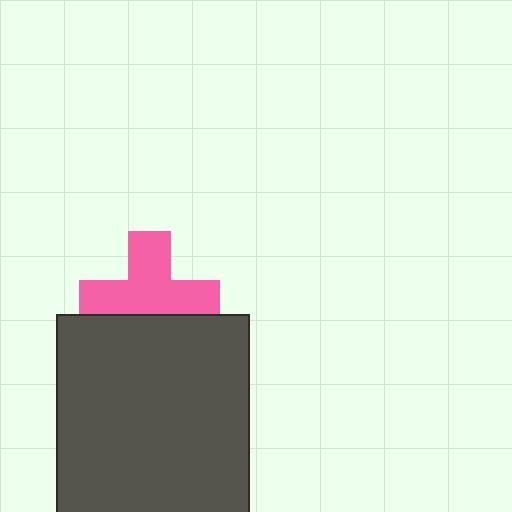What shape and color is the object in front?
The object in front is a dark gray rectangle.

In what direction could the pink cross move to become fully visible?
The pink cross could move up. That would shift it out from behind the dark gray rectangle entirely.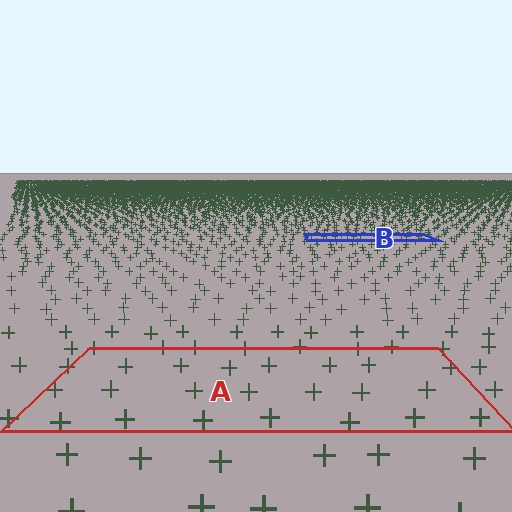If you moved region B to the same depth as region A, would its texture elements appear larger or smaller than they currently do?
They would appear larger. At a closer depth, the same texture elements are projected at a bigger on-screen size.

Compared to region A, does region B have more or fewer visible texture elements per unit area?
Region B has more texture elements per unit area — they are packed more densely because it is farther away.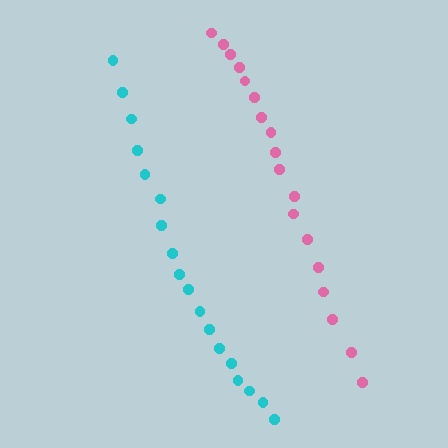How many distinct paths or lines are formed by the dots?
There are 2 distinct paths.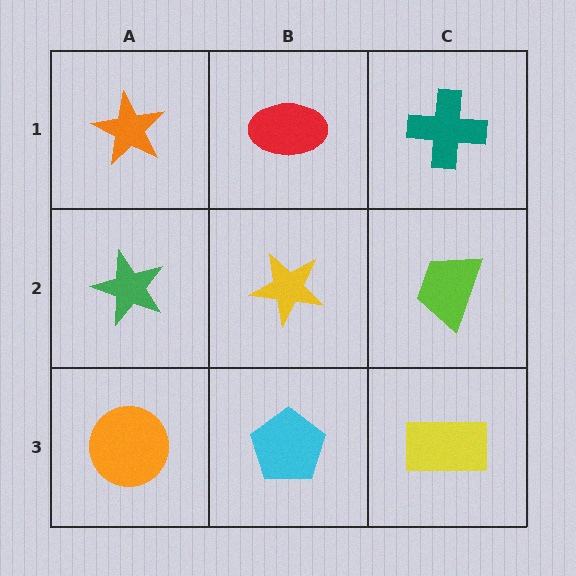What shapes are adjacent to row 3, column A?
A green star (row 2, column A), a cyan pentagon (row 3, column B).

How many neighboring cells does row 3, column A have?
2.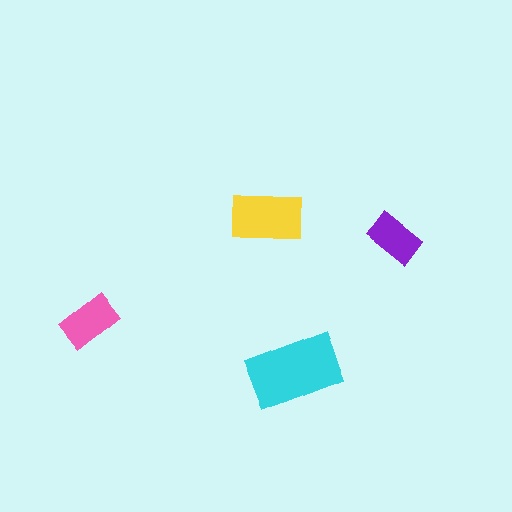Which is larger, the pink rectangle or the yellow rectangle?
The yellow one.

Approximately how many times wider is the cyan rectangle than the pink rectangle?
About 1.5 times wider.